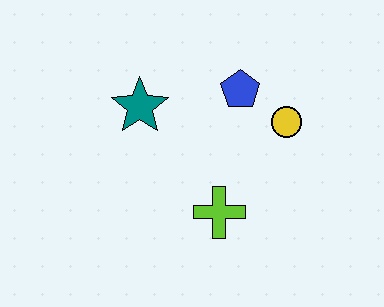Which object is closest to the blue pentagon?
The yellow circle is closest to the blue pentagon.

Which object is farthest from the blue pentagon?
The lime cross is farthest from the blue pentagon.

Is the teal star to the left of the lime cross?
Yes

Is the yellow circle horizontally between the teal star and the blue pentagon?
No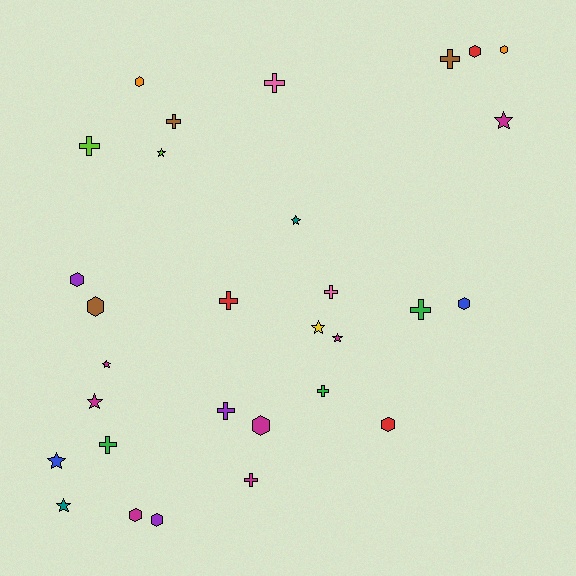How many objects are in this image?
There are 30 objects.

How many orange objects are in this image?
There are 2 orange objects.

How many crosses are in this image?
There are 11 crosses.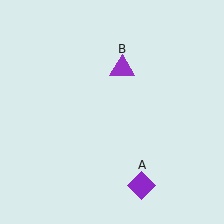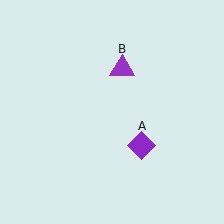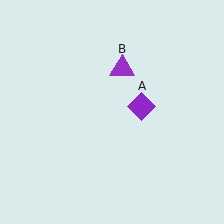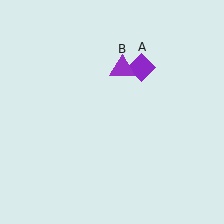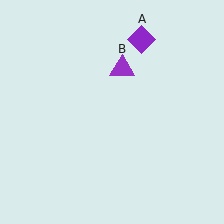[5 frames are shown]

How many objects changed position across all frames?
1 object changed position: purple diamond (object A).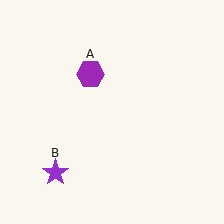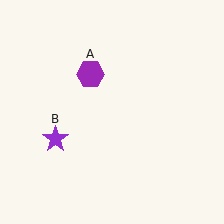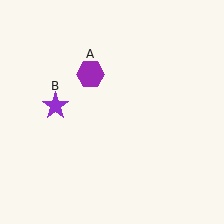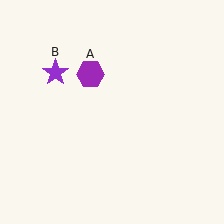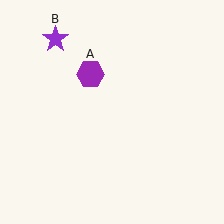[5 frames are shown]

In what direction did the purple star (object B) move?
The purple star (object B) moved up.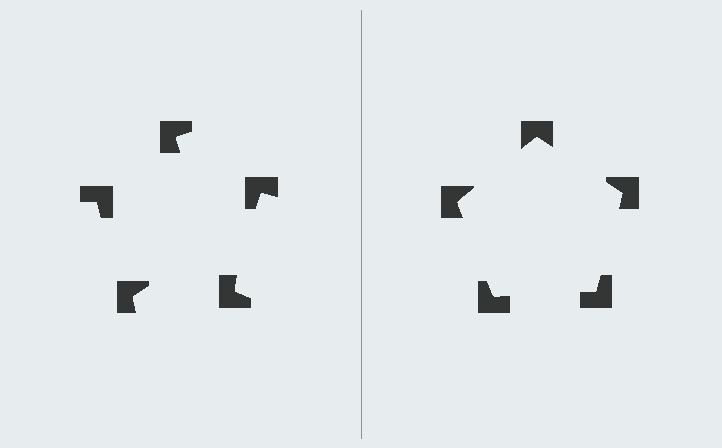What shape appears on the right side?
An illusory pentagon.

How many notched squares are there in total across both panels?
10 — 5 on each side.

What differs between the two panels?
The notched squares are positioned identically on both sides; only the wedge orientations differ. On the right they align to a pentagon; on the left they are misaligned.